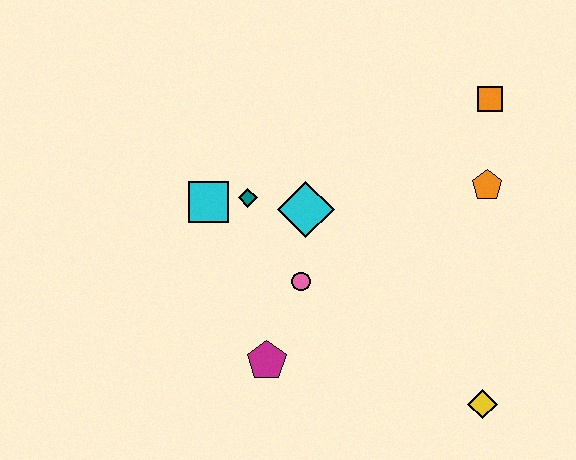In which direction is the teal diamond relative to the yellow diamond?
The teal diamond is to the left of the yellow diamond.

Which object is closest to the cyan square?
The teal diamond is closest to the cyan square.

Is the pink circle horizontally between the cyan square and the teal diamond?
No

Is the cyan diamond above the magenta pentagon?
Yes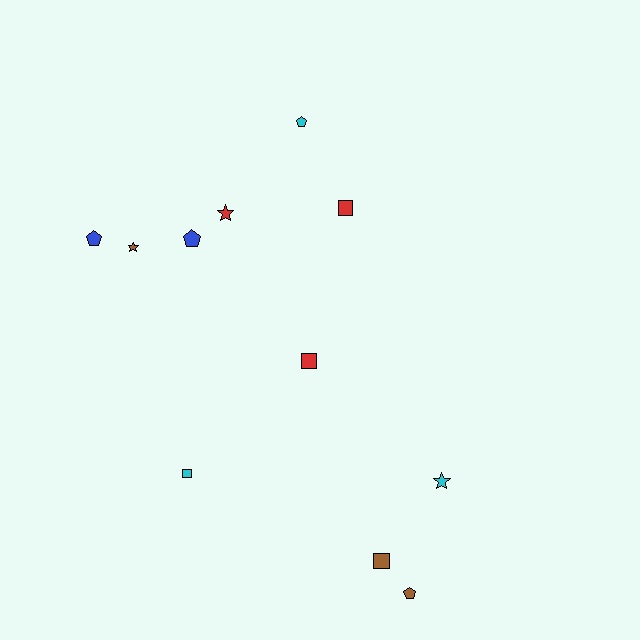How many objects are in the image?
There are 11 objects.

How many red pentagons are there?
There are no red pentagons.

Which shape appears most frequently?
Pentagon, with 4 objects.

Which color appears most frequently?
Cyan, with 3 objects.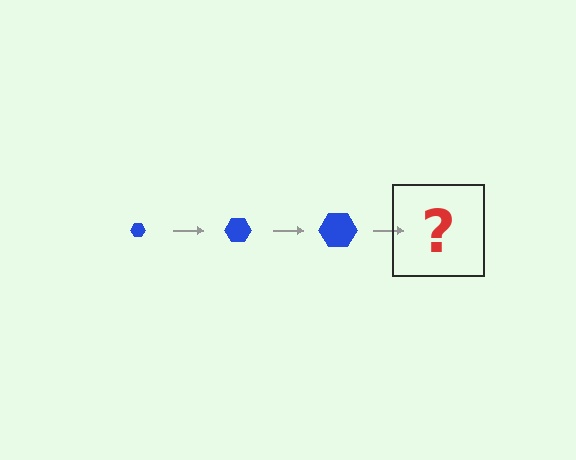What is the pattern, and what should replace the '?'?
The pattern is that the hexagon gets progressively larger each step. The '?' should be a blue hexagon, larger than the previous one.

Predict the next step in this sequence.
The next step is a blue hexagon, larger than the previous one.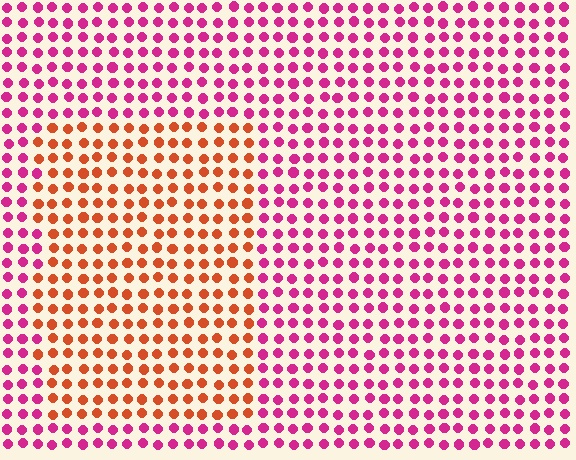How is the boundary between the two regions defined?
The boundary is defined purely by a slight shift in hue (about 50 degrees). Spacing, size, and orientation are identical on both sides.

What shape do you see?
I see a rectangle.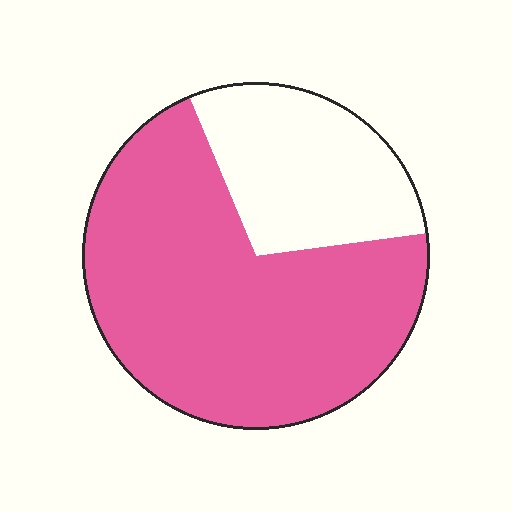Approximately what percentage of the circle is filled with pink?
Approximately 70%.